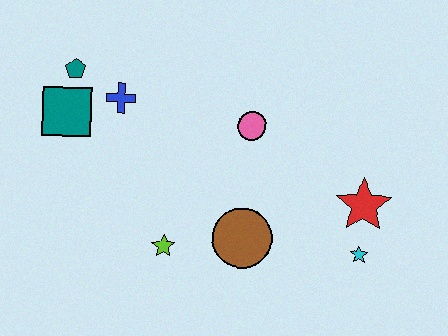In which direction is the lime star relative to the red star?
The lime star is to the left of the red star.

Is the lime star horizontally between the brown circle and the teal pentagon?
Yes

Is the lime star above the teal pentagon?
No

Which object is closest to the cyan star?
The red star is closest to the cyan star.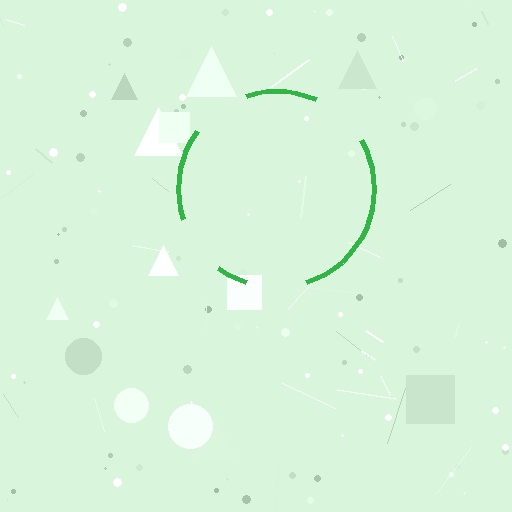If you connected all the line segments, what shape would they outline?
They would outline a circle.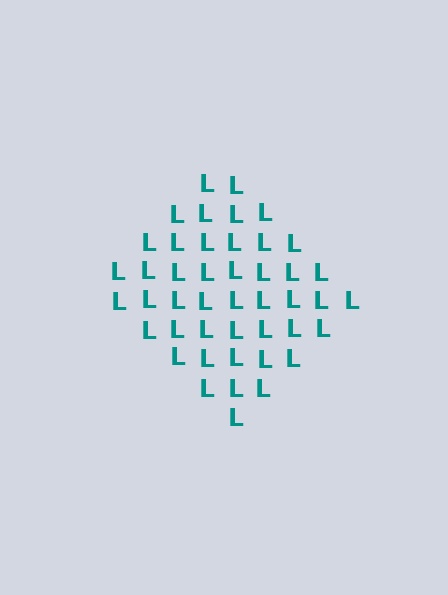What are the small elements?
The small elements are letter L's.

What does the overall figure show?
The overall figure shows a diamond.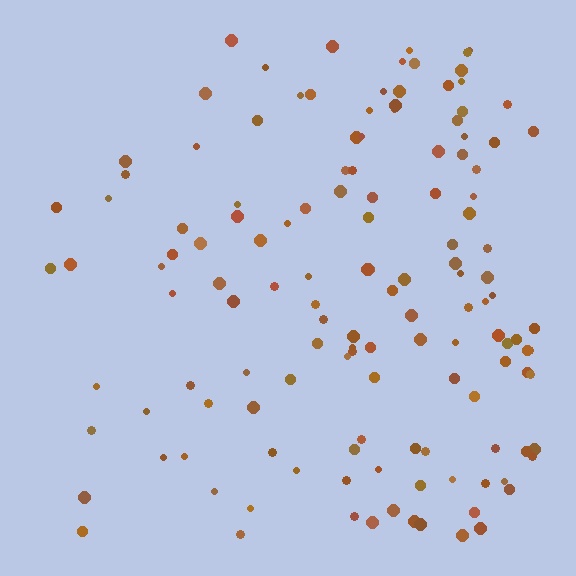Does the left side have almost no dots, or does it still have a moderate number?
Still a moderate number, just noticeably fewer than the right.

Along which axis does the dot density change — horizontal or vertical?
Horizontal.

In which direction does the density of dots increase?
From left to right, with the right side densest.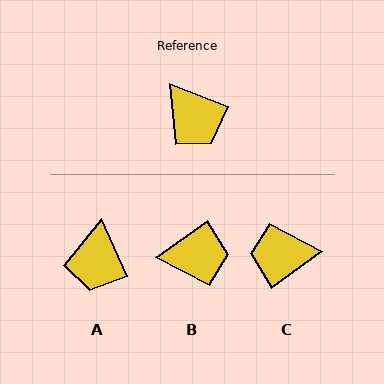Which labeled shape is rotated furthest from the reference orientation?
C, about 124 degrees away.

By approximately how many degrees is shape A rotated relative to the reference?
Approximately 45 degrees clockwise.